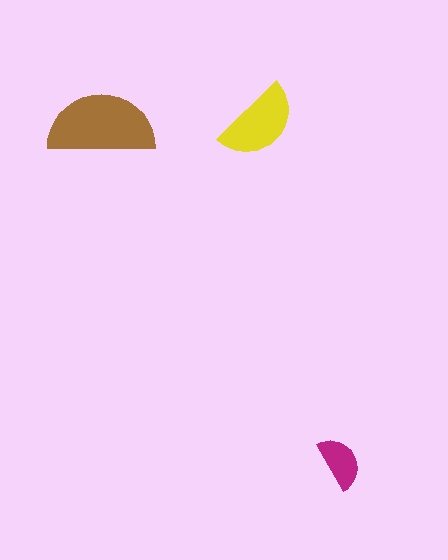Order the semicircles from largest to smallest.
the brown one, the yellow one, the magenta one.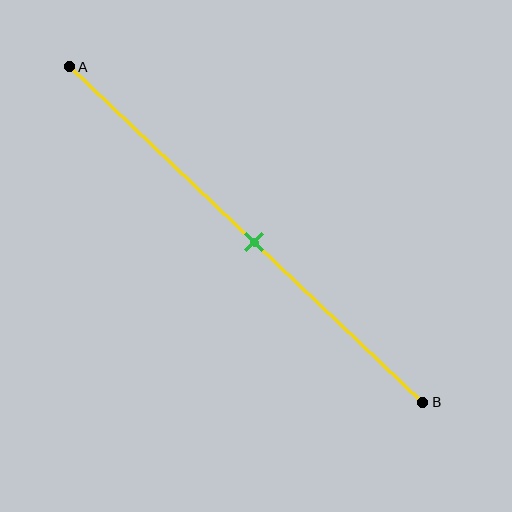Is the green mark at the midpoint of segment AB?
Yes, the mark is approximately at the midpoint.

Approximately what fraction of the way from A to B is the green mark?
The green mark is approximately 50% of the way from A to B.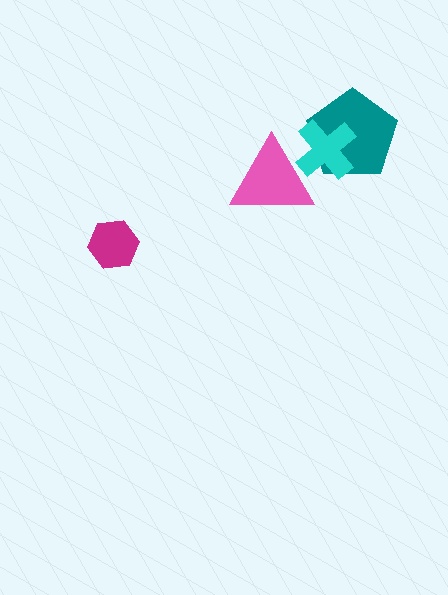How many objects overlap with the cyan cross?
2 objects overlap with the cyan cross.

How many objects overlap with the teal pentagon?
1 object overlaps with the teal pentagon.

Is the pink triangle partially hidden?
Yes, it is partially covered by another shape.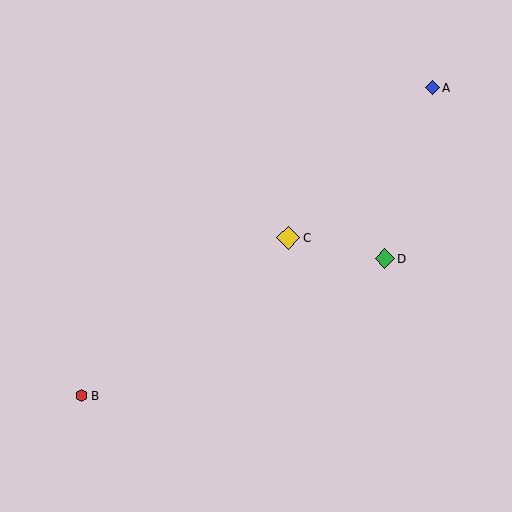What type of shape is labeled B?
Shape B is a red hexagon.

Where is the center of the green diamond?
The center of the green diamond is at (385, 259).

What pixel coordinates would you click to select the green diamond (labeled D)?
Click at (385, 259) to select the green diamond D.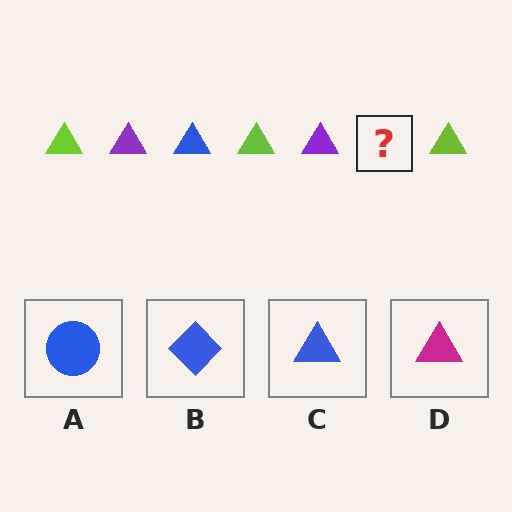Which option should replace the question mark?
Option C.